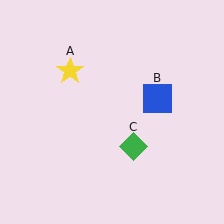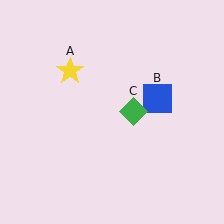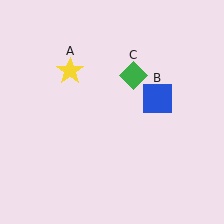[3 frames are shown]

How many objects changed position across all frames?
1 object changed position: green diamond (object C).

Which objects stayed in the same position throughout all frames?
Yellow star (object A) and blue square (object B) remained stationary.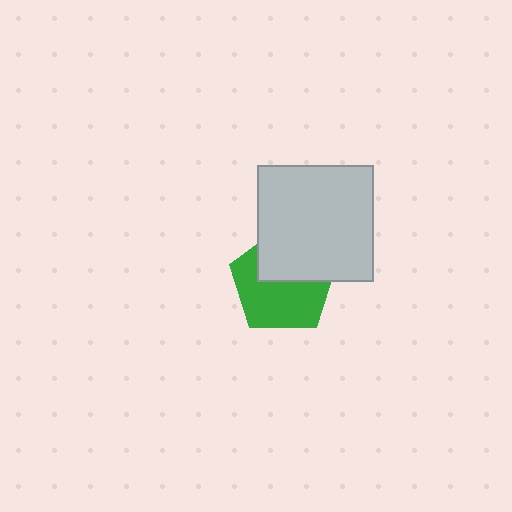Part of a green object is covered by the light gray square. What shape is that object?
It is a pentagon.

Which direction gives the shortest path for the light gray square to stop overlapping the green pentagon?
Moving up gives the shortest separation.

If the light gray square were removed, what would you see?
You would see the complete green pentagon.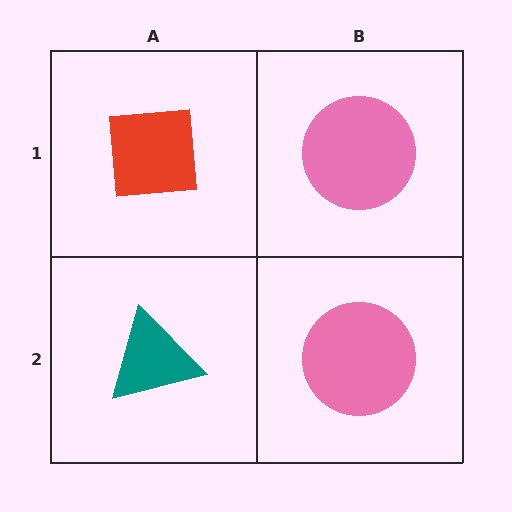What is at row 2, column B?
A pink circle.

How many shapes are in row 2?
2 shapes.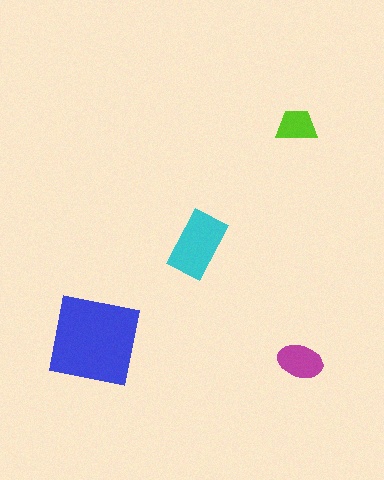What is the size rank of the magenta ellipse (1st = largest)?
3rd.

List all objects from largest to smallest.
The blue square, the cyan rectangle, the magenta ellipse, the lime trapezoid.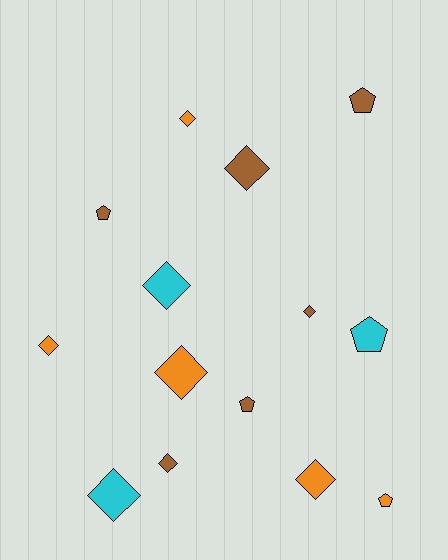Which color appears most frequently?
Brown, with 6 objects.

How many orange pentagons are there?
There is 1 orange pentagon.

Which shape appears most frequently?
Diamond, with 9 objects.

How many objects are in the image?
There are 14 objects.